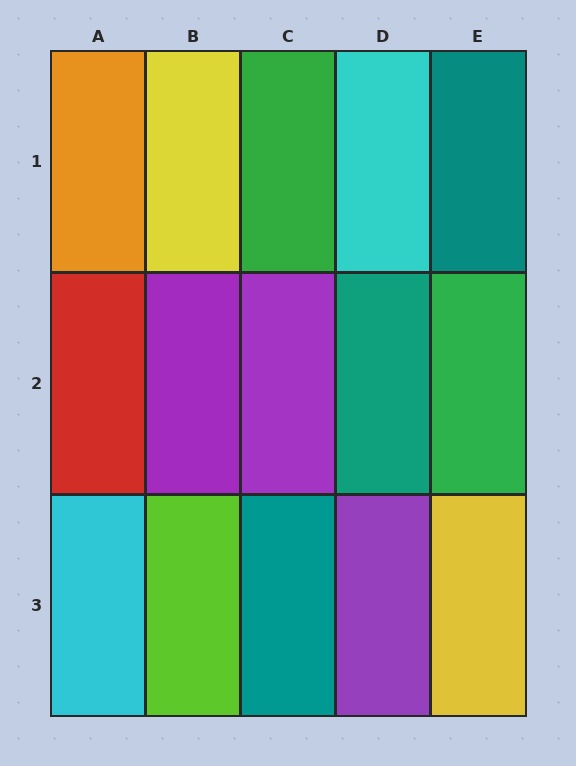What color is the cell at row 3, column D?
Purple.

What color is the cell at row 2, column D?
Teal.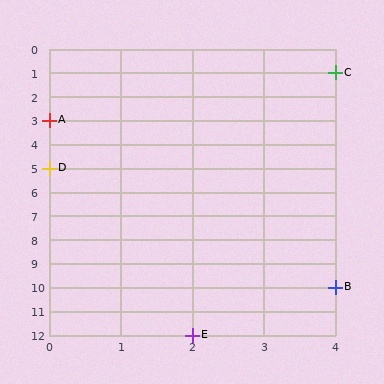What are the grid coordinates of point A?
Point A is at grid coordinates (0, 3).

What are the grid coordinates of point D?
Point D is at grid coordinates (0, 5).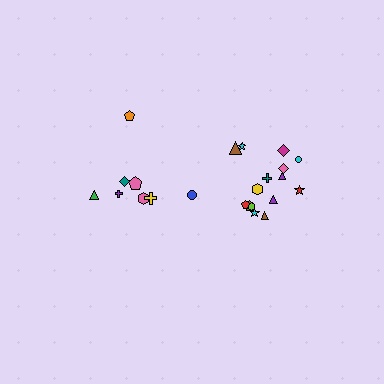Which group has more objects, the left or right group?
The right group.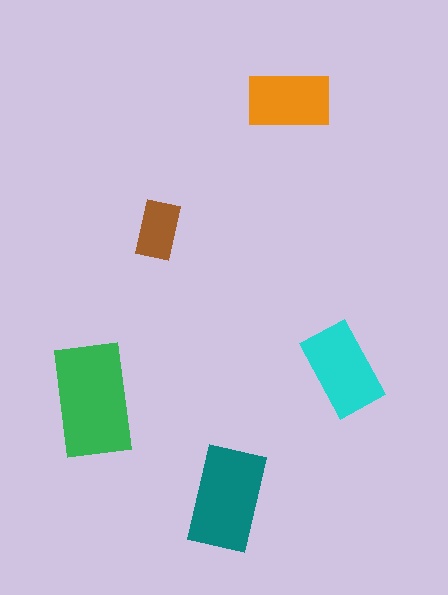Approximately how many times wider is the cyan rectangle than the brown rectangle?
About 1.5 times wider.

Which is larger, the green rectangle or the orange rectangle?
The green one.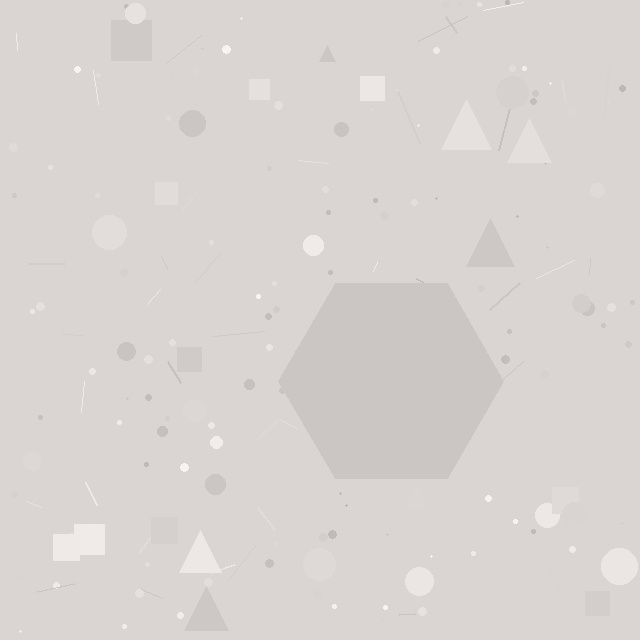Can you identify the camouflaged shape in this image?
The camouflaged shape is a hexagon.